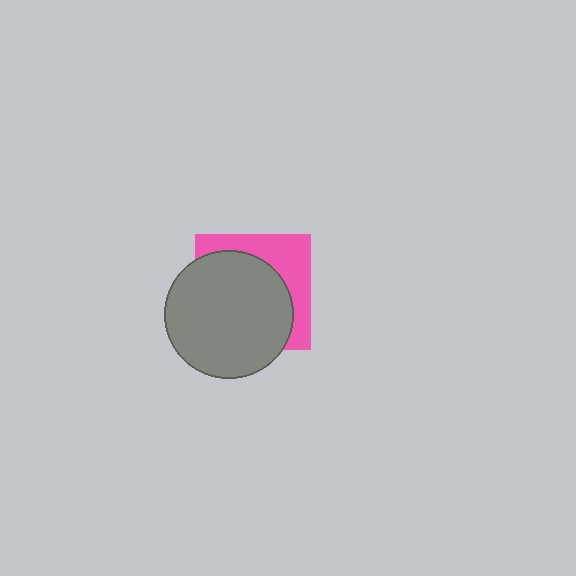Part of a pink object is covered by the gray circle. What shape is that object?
It is a square.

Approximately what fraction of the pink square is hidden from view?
Roughly 64% of the pink square is hidden behind the gray circle.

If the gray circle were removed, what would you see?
You would see the complete pink square.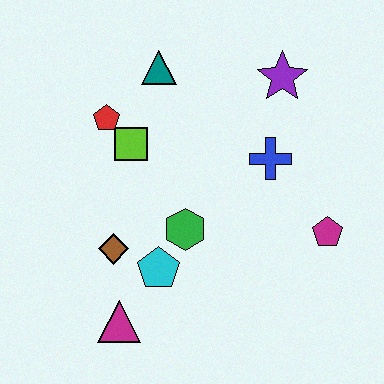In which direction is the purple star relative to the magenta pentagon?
The purple star is above the magenta pentagon.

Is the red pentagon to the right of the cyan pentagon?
No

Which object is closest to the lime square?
The red pentagon is closest to the lime square.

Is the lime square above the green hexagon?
Yes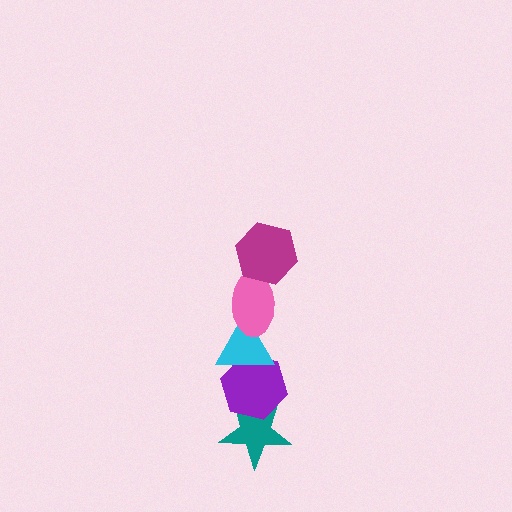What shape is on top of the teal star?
The purple hexagon is on top of the teal star.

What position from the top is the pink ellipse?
The pink ellipse is 2nd from the top.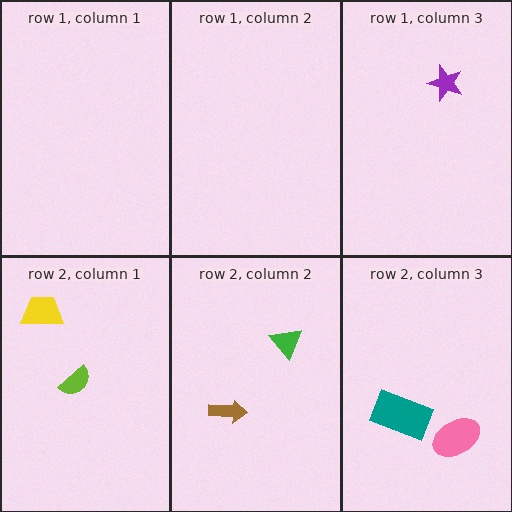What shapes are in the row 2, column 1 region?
The lime semicircle, the yellow trapezoid.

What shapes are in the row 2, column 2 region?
The green triangle, the brown arrow.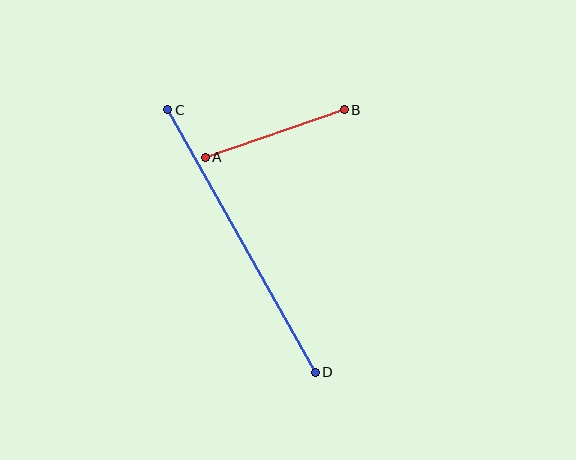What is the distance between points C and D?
The distance is approximately 301 pixels.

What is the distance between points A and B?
The distance is approximately 147 pixels.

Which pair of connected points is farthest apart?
Points C and D are farthest apart.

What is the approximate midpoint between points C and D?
The midpoint is at approximately (242, 241) pixels.